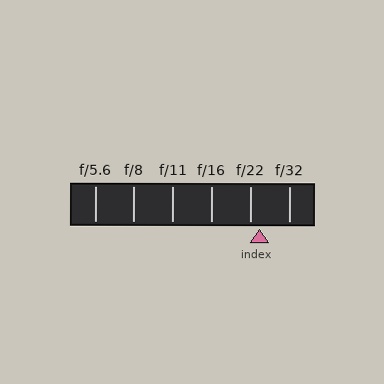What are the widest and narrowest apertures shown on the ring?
The widest aperture shown is f/5.6 and the narrowest is f/32.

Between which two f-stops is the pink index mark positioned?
The index mark is between f/22 and f/32.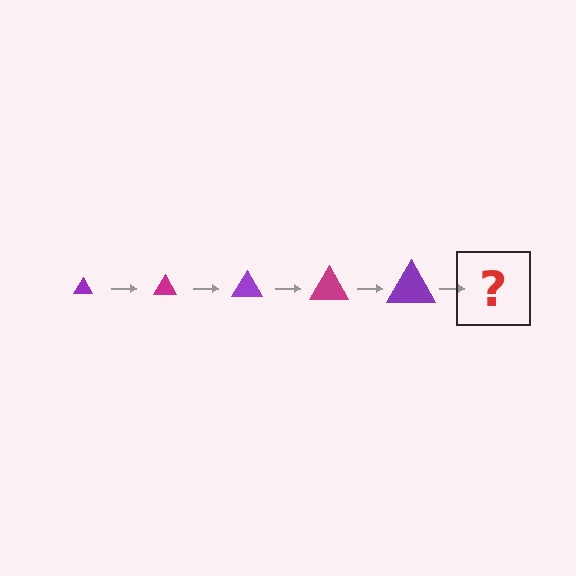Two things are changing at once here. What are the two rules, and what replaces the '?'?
The two rules are that the triangle grows larger each step and the color cycles through purple and magenta. The '?' should be a magenta triangle, larger than the previous one.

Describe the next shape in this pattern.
It should be a magenta triangle, larger than the previous one.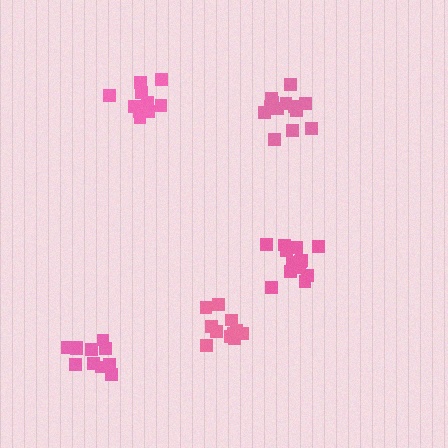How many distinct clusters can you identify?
There are 5 distinct clusters.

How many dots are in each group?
Group 1: 13 dots, Group 2: 11 dots, Group 3: 11 dots, Group 4: 14 dots, Group 5: 10 dots (59 total).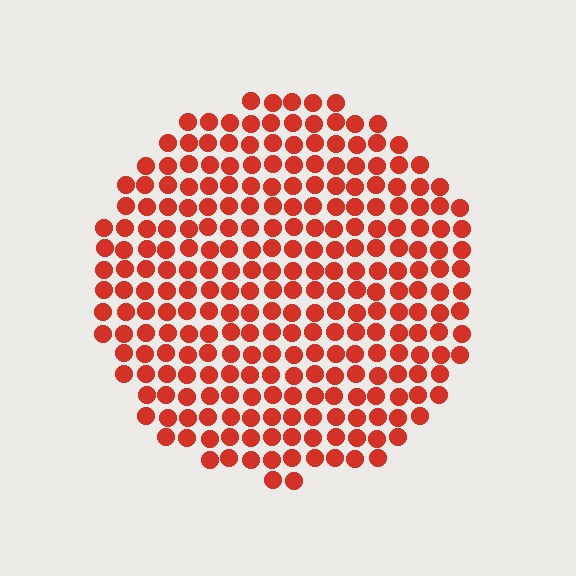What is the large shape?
The large shape is a circle.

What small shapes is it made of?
It is made of small circles.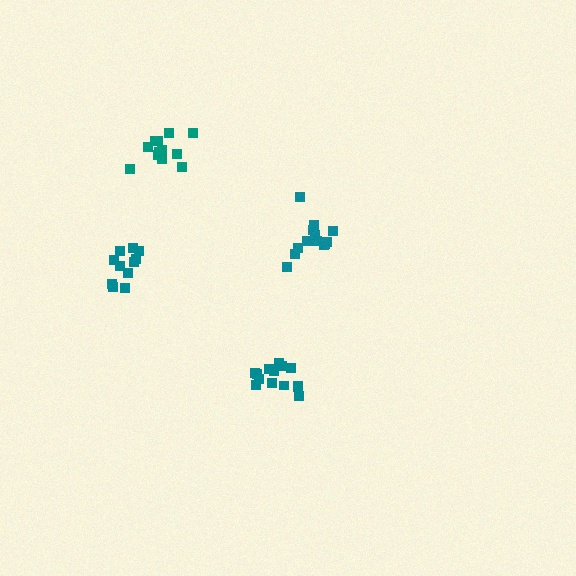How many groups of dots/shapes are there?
There are 4 groups.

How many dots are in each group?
Group 1: 14 dots, Group 2: 13 dots, Group 3: 11 dots, Group 4: 14 dots (52 total).